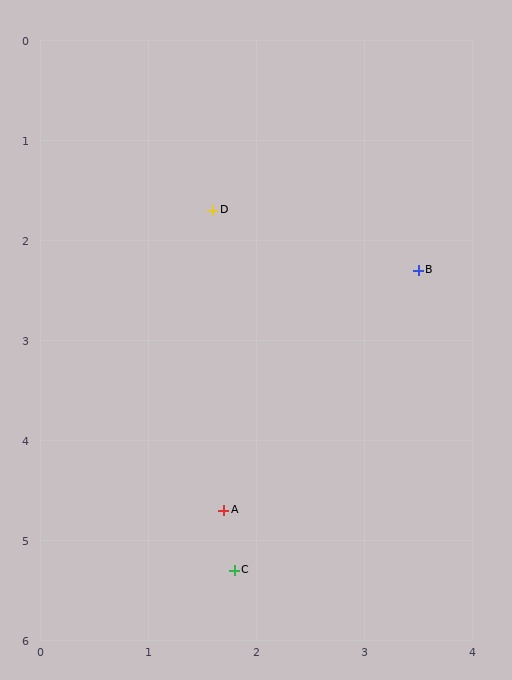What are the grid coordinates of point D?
Point D is at approximately (1.6, 1.7).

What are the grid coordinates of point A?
Point A is at approximately (1.7, 4.7).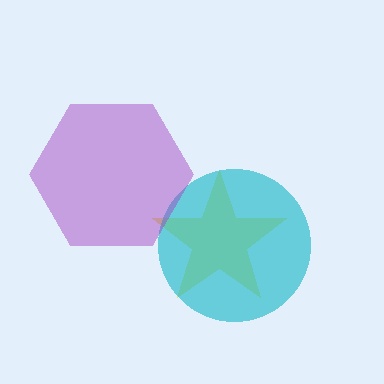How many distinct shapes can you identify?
There are 3 distinct shapes: a yellow star, a cyan circle, a purple hexagon.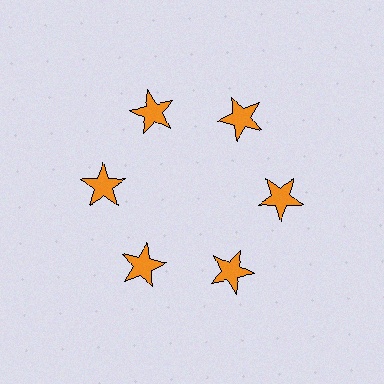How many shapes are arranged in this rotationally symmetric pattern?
There are 6 shapes, arranged in 6 groups of 1.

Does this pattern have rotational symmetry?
Yes, this pattern has 6-fold rotational symmetry. It looks the same after rotating 60 degrees around the center.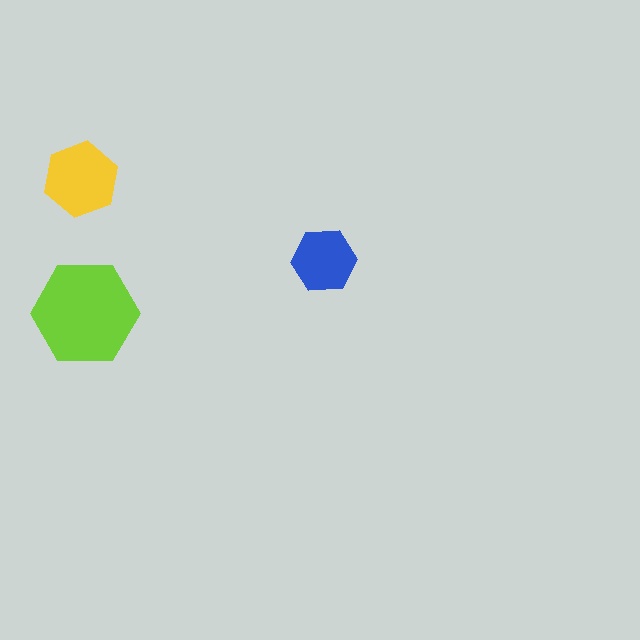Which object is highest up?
The yellow hexagon is topmost.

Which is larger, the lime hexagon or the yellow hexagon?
The lime one.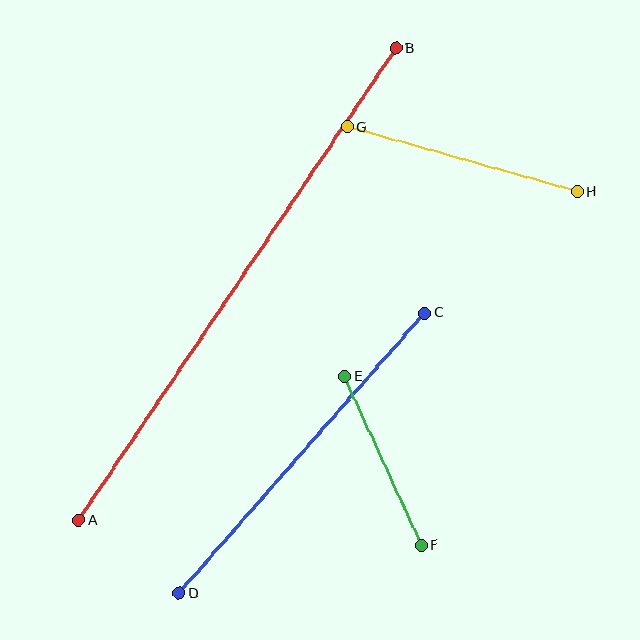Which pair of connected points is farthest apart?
Points A and B are farthest apart.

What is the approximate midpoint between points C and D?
The midpoint is at approximately (302, 453) pixels.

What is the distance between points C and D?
The distance is approximately 372 pixels.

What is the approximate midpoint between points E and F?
The midpoint is at approximately (383, 461) pixels.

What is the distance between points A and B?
The distance is approximately 568 pixels.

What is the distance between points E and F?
The distance is approximately 185 pixels.